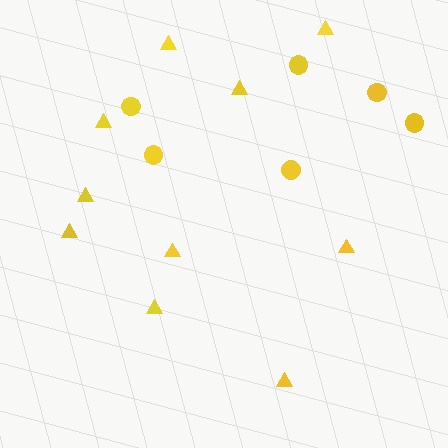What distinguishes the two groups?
There are 2 groups: one group of triangles (10) and one group of circles (6).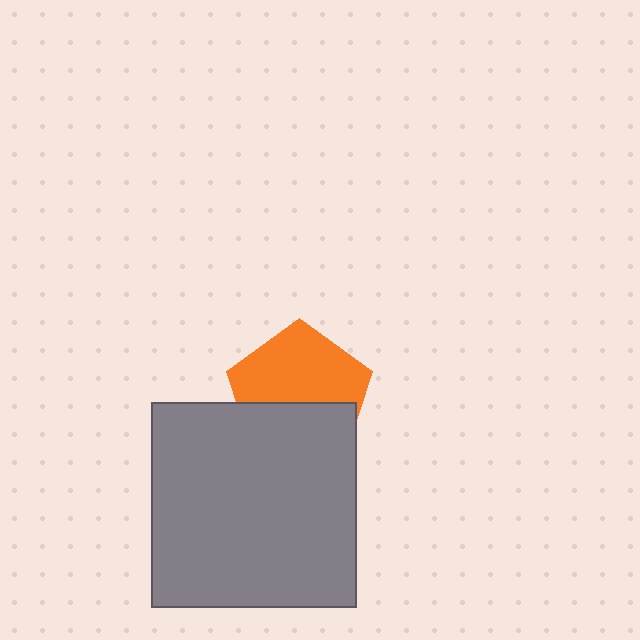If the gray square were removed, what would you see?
You would see the complete orange pentagon.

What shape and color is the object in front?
The object in front is a gray square.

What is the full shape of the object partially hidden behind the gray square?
The partially hidden object is an orange pentagon.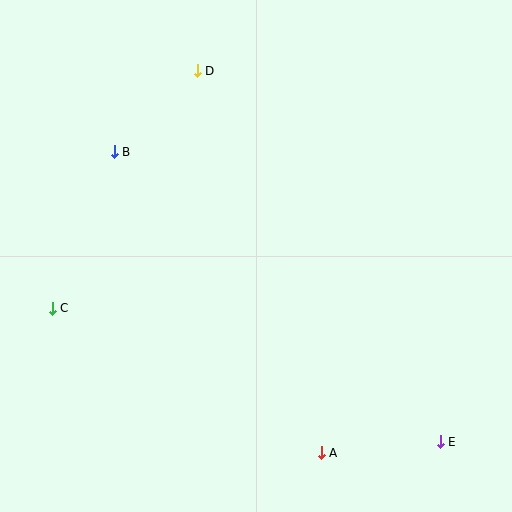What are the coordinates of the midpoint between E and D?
The midpoint between E and D is at (319, 256).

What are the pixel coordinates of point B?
Point B is at (114, 152).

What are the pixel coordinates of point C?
Point C is at (52, 308).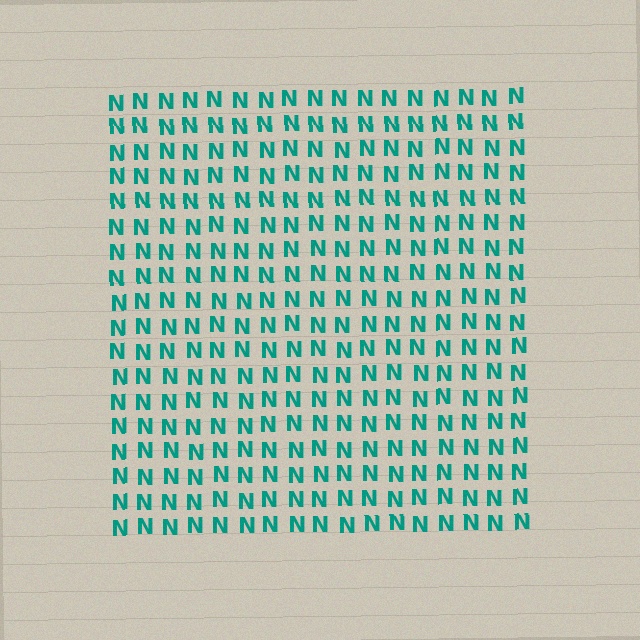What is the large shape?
The large shape is a square.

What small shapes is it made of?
It is made of small letter N's.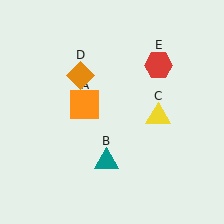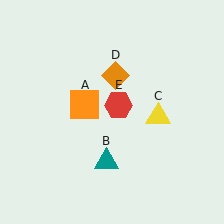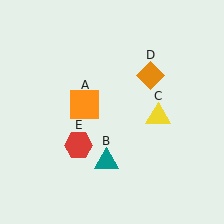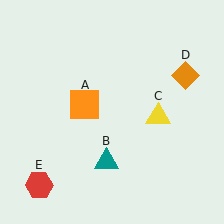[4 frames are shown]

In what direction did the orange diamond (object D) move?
The orange diamond (object D) moved right.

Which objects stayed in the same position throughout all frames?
Orange square (object A) and teal triangle (object B) and yellow triangle (object C) remained stationary.